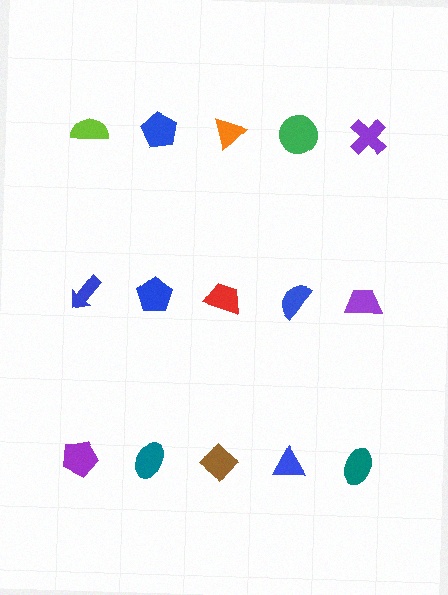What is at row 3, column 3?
A brown diamond.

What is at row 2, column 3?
A red trapezoid.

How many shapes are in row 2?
5 shapes.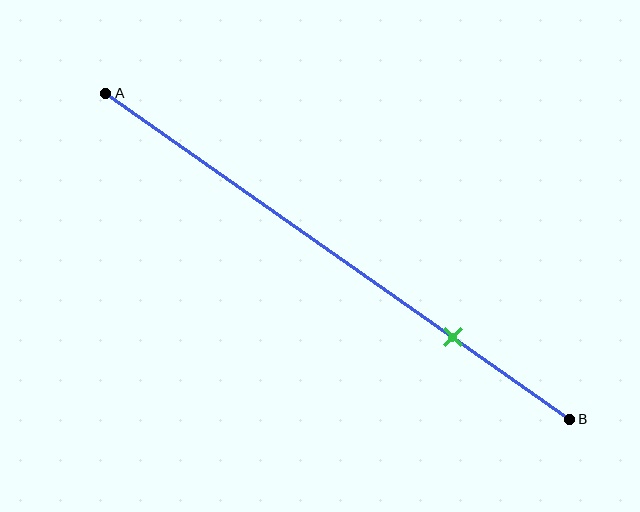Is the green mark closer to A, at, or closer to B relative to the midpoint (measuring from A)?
The green mark is closer to point B than the midpoint of segment AB.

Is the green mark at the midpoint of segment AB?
No, the mark is at about 75% from A, not at the 50% midpoint.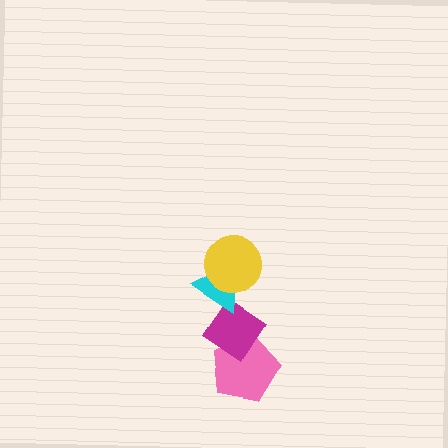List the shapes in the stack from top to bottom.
From top to bottom: the yellow circle, the cyan triangle, the magenta diamond, the pink pentagon.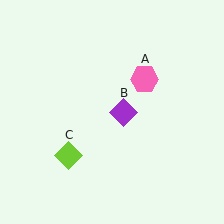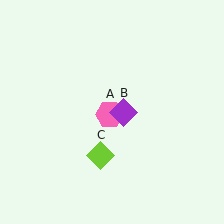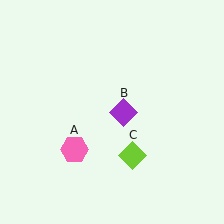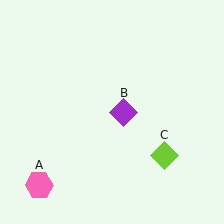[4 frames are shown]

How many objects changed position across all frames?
2 objects changed position: pink hexagon (object A), lime diamond (object C).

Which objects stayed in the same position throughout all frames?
Purple diamond (object B) remained stationary.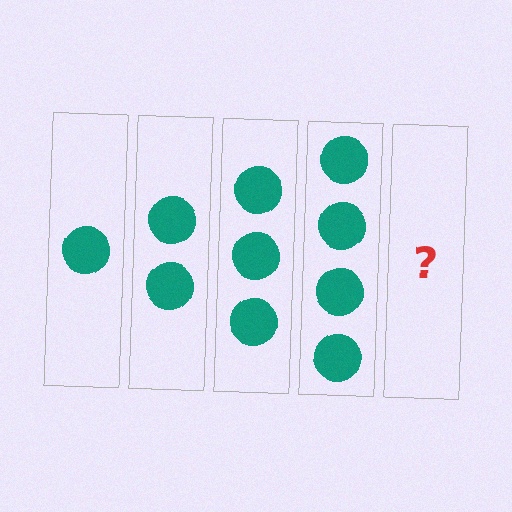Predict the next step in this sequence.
The next step is 5 circles.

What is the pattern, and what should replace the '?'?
The pattern is that each step adds one more circle. The '?' should be 5 circles.